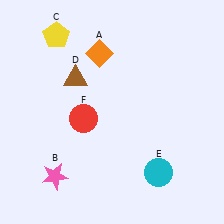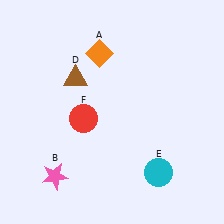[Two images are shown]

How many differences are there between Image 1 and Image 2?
There is 1 difference between the two images.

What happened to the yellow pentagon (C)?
The yellow pentagon (C) was removed in Image 2. It was in the top-left area of Image 1.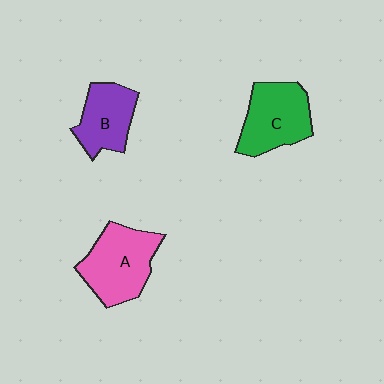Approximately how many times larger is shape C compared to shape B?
Approximately 1.2 times.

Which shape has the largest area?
Shape A (pink).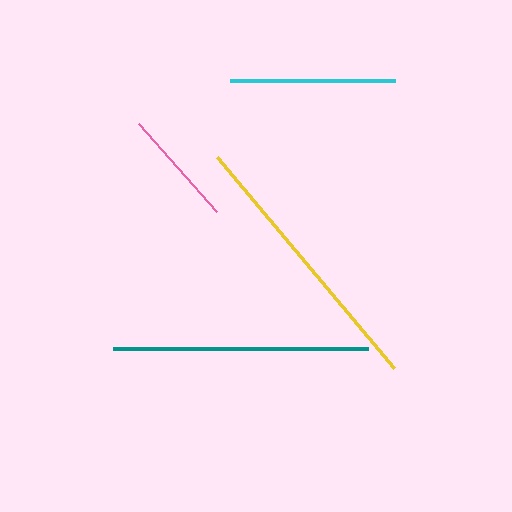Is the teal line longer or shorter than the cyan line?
The teal line is longer than the cyan line.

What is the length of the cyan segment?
The cyan segment is approximately 165 pixels long.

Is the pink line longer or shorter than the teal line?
The teal line is longer than the pink line.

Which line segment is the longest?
The yellow line is the longest at approximately 276 pixels.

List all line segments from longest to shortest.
From longest to shortest: yellow, teal, cyan, pink.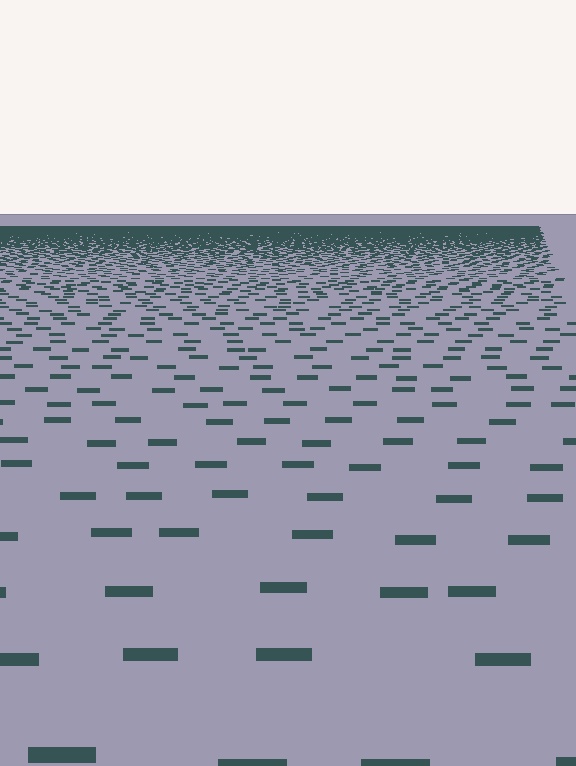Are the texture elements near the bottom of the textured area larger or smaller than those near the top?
Larger. Near the bottom, elements are closer to the viewer and appear at a bigger on-screen size.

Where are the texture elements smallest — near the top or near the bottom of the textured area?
Near the top.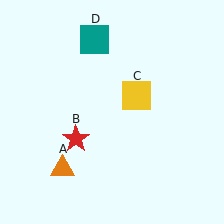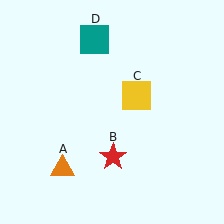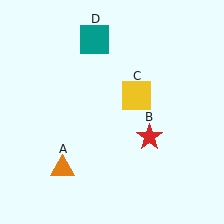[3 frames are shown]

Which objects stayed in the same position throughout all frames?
Orange triangle (object A) and yellow square (object C) and teal square (object D) remained stationary.